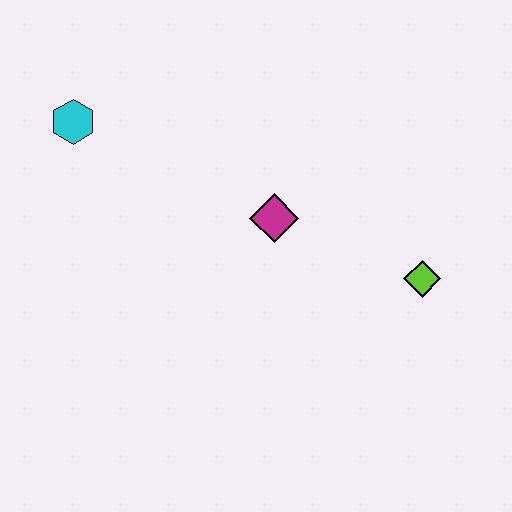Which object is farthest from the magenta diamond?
The cyan hexagon is farthest from the magenta diamond.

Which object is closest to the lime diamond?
The magenta diamond is closest to the lime diamond.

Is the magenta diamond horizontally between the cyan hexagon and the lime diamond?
Yes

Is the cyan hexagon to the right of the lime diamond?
No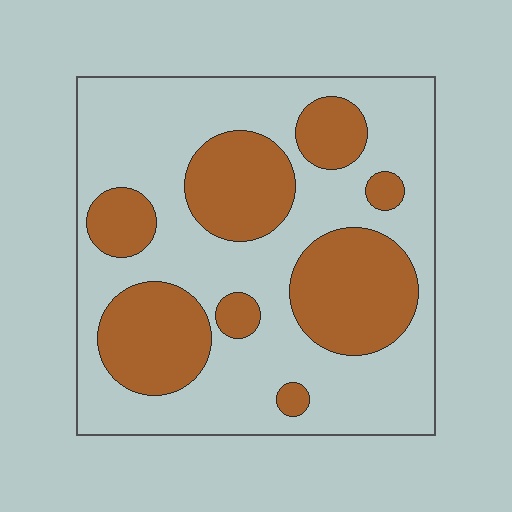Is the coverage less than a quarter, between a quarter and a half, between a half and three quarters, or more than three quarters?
Between a quarter and a half.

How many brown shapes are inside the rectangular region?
8.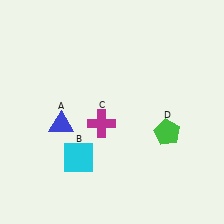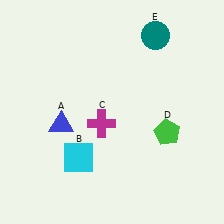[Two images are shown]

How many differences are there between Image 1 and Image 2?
There is 1 difference between the two images.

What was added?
A teal circle (E) was added in Image 2.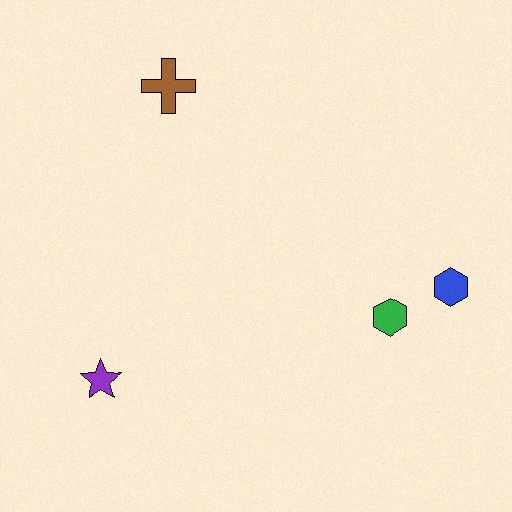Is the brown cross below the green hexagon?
No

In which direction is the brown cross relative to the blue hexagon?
The brown cross is to the left of the blue hexagon.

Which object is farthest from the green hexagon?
The brown cross is farthest from the green hexagon.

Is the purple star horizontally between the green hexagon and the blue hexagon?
No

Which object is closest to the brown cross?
The purple star is closest to the brown cross.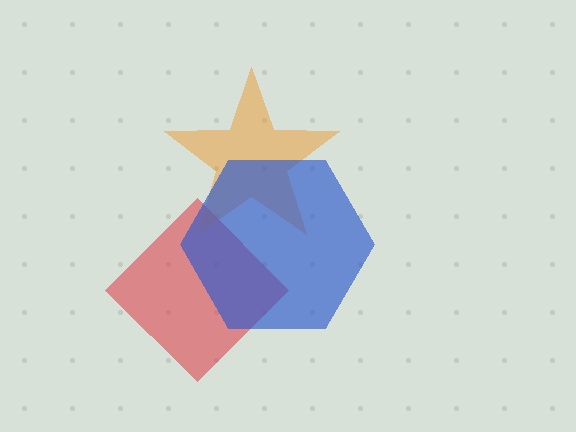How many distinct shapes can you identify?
There are 3 distinct shapes: a red diamond, an orange star, a blue hexagon.